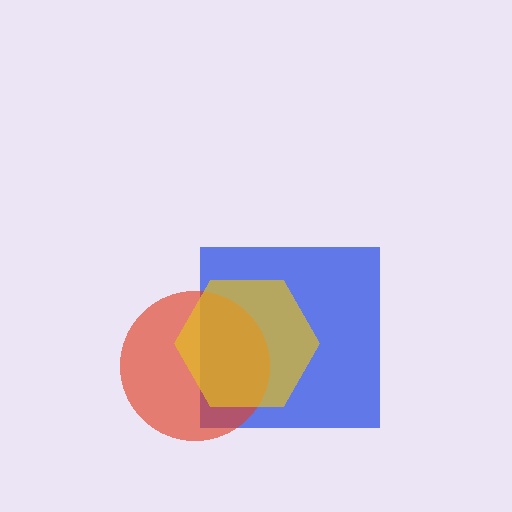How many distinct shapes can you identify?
There are 3 distinct shapes: a blue square, a red circle, a yellow hexagon.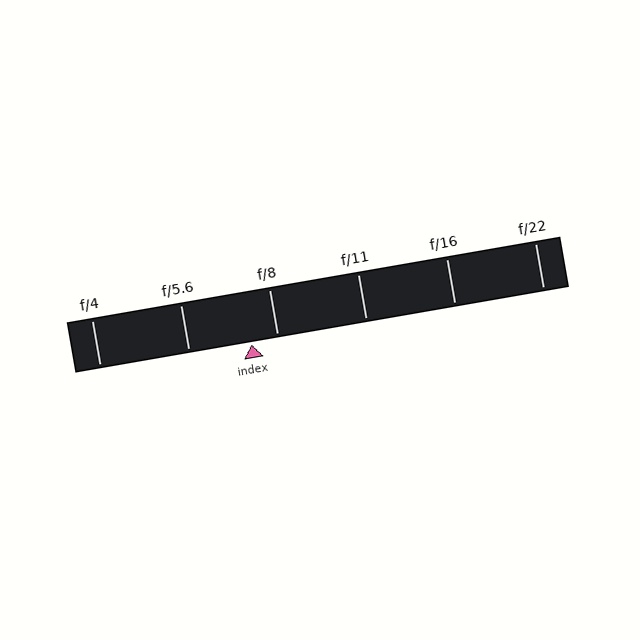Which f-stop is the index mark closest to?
The index mark is closest to f/8.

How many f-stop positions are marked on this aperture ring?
There are 6 f-stop positions marked.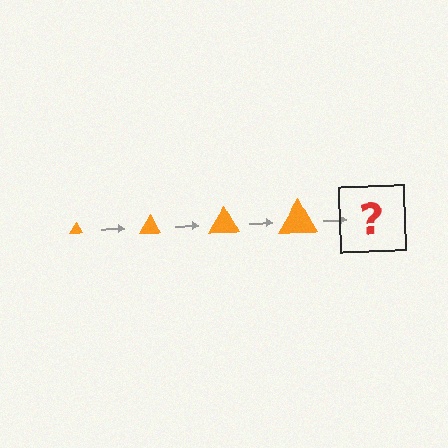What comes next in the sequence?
The next element should be an orange triangle, larger than the previous one.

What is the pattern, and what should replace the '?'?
The pattern is that the triangle gets progressively larger each step. The '?' should be an orange triangle, larger than the previous one.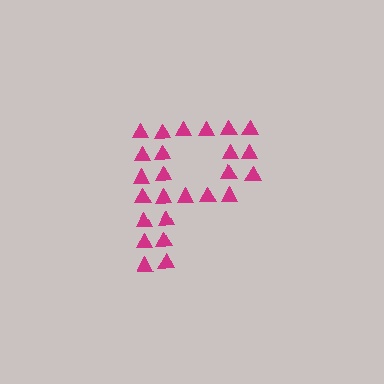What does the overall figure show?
The overall figure shows the letter P.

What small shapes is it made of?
It is made of small triangles.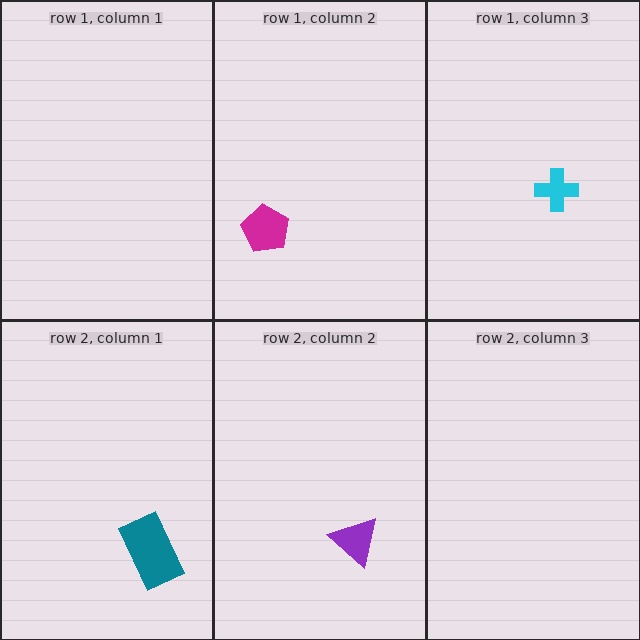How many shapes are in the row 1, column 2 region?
1.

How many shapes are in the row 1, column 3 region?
1.